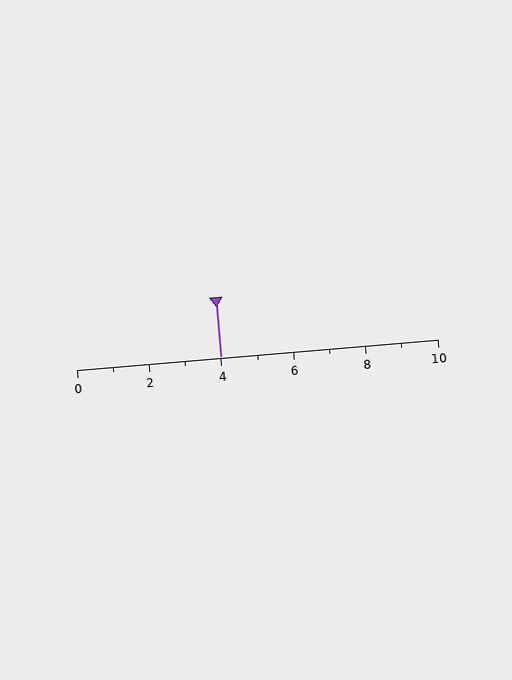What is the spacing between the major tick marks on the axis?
The major ticks are spaced 2 apart.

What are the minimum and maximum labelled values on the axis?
The axis runs from 0 to 10.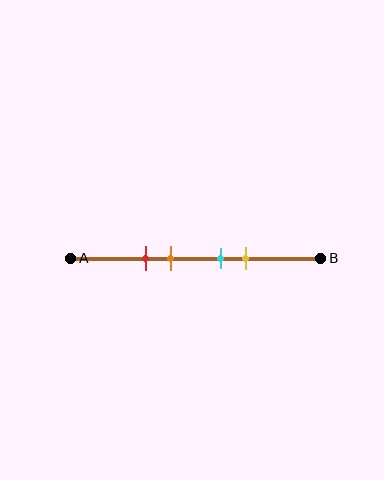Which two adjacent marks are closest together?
The cyan and yellow marks are the closest adjacent pair.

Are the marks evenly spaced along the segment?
No, the marks are not evenly spaced.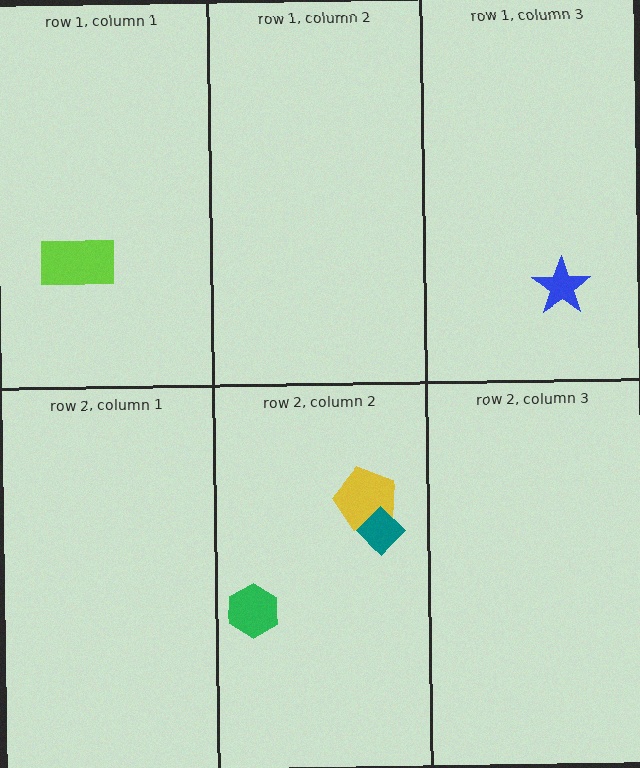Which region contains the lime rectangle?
The row 1, column 1 region.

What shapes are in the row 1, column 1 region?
The lime rectangle.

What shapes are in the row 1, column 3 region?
The blue star.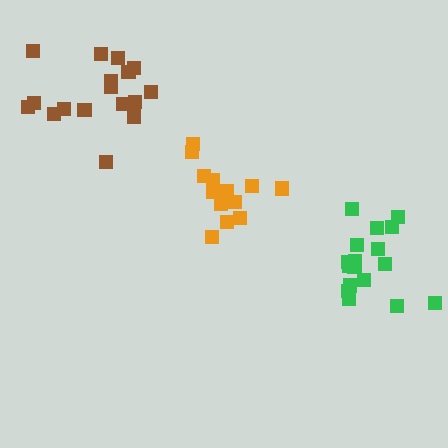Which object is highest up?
The brown cluster is topmost.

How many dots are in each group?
Group 1: 17 dots, Group 2: 17 dots, Group 3: 14 dots (48 total).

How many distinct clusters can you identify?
There are 3 distinct clusters.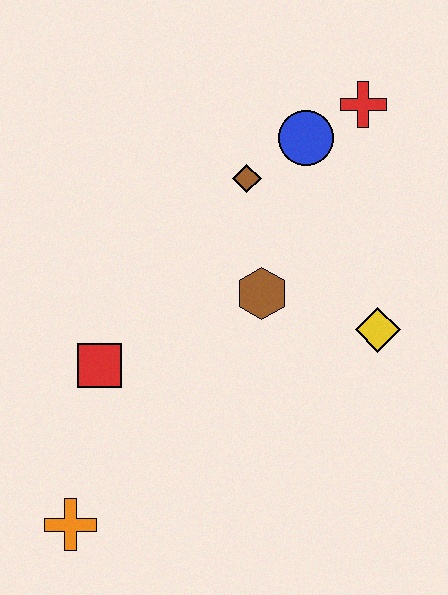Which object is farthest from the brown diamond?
The orange cross is farthest from the brown diamond.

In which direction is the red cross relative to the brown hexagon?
The red cross is above the brown hexagon.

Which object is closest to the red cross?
The blue circle is closest to the red cross.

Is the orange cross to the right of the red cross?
No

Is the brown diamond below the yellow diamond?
No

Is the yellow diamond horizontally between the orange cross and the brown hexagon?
No